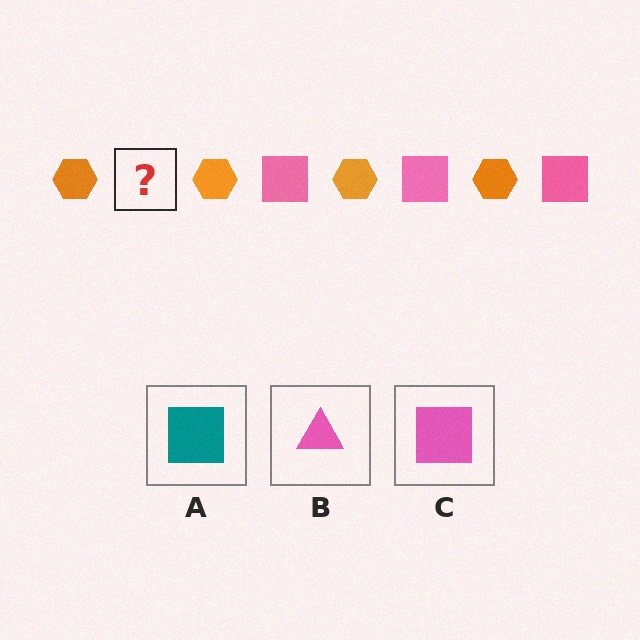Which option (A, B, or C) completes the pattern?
C.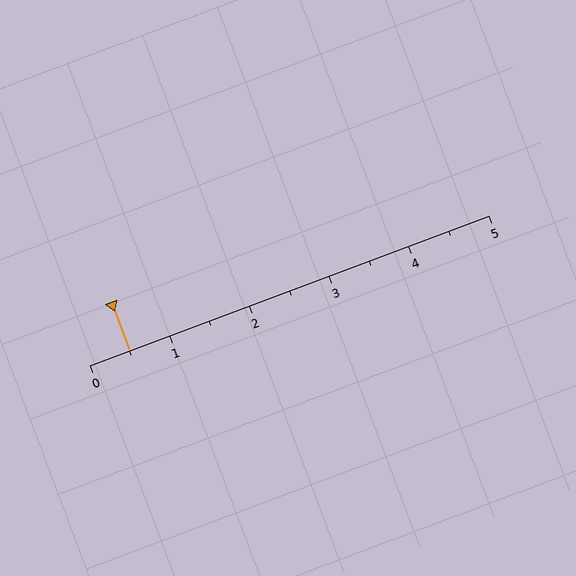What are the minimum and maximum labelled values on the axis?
The axis runs from 0 to 5.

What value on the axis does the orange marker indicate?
The marker indicates approximately 0.5.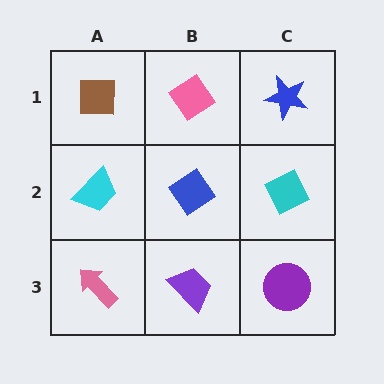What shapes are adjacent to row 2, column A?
A brown square (row 1, column A), a pink arrow (row 3, column A), a blue diamond (row 2, column B).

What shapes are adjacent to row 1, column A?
A cyan trapezoid (row 2, column A), a pink diamond (row 1, column B).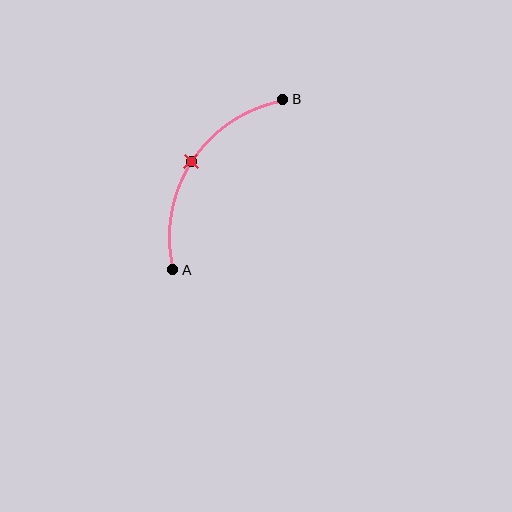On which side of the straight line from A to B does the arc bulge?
The arc bulges to the left of the straight line connecting A and B.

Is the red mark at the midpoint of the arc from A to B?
Yes. The red mark lies on the arc at equal arc-length from both A and B — it is the arc midpoint.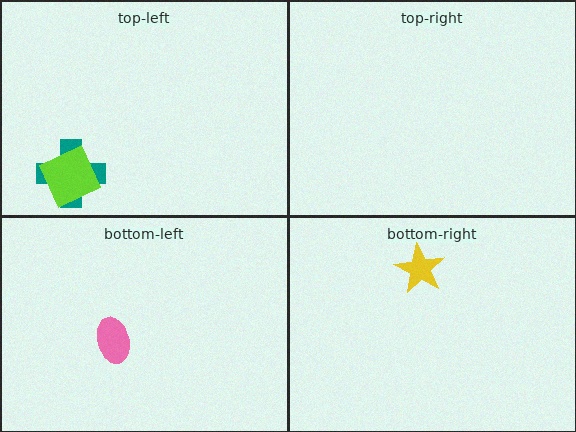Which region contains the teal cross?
The top-left region.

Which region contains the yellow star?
The bottom-right region.